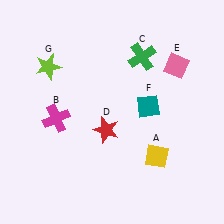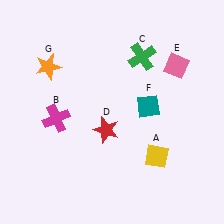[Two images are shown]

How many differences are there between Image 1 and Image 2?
There is 1 difference between the two images.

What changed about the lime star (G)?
In Image 1, G is lime. In Image 2, it changed to orange.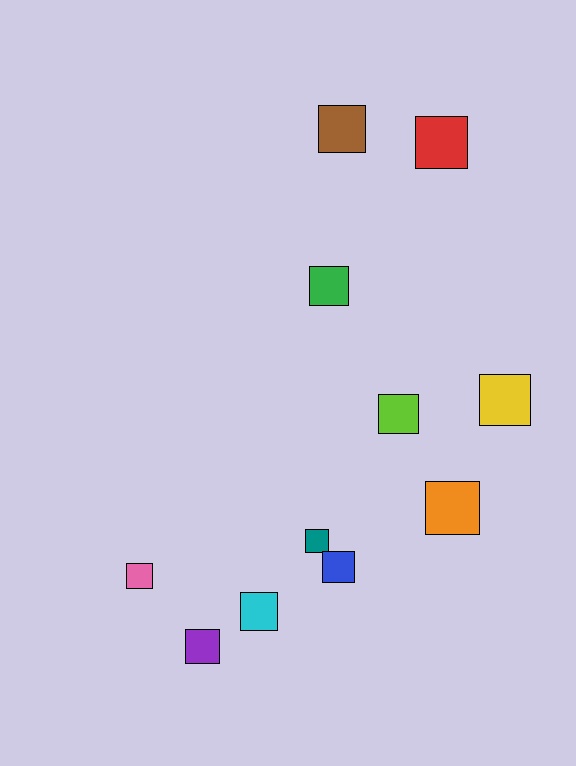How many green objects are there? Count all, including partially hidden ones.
There is 1 green object.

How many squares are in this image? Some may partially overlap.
There are 11 squares.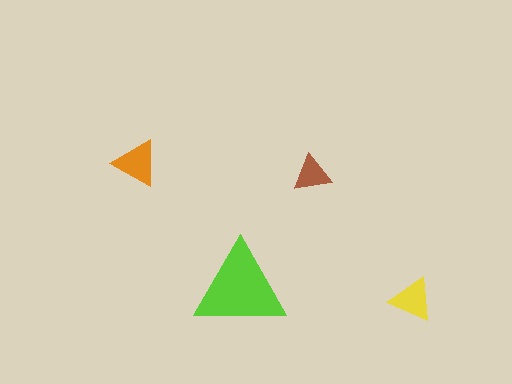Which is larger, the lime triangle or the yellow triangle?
The lime one.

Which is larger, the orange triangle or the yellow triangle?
The orange one.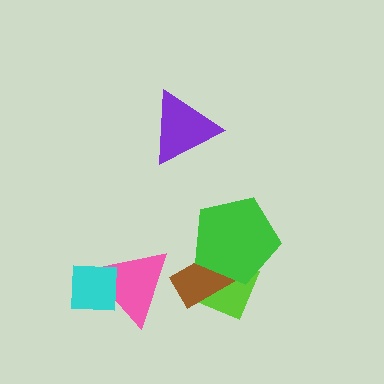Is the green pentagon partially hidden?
No, no other shape covers it.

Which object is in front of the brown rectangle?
The green pentagon is in front of the brown rectangle.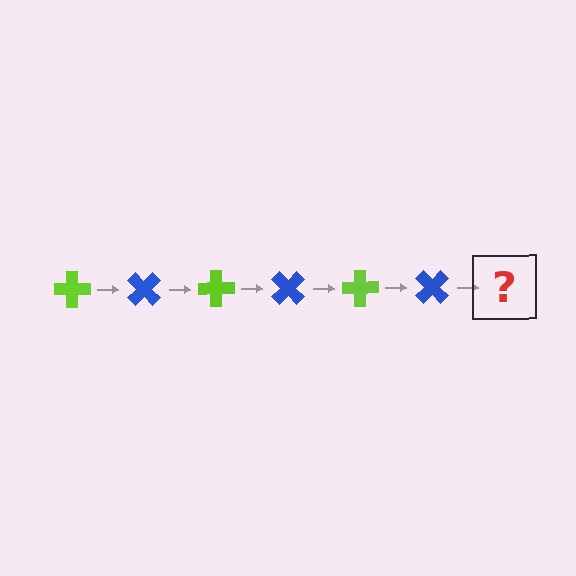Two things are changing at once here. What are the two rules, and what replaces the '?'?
The two rules are that it rotates 45 degrees each step and the color cycles through lime and blue. The '?' should be a lime cross, rotated 270 degrees from the start.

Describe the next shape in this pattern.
It should be a lime cross, rotated 270 degrees from the start.